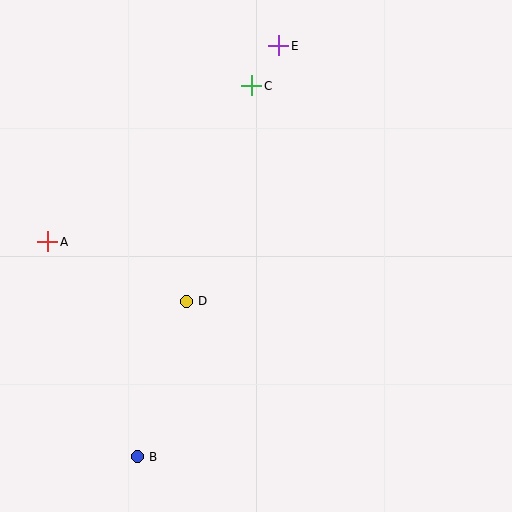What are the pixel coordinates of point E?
Point E is at (279, 46).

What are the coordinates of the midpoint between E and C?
The midpoint between E and C is at (265, 66).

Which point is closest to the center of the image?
Point D at (186, 301) is closest to the center.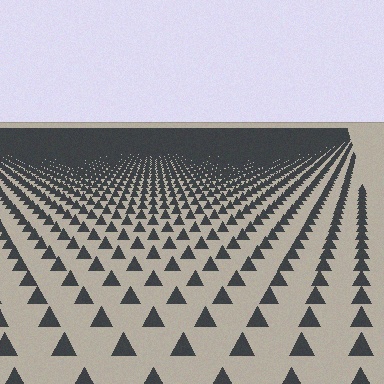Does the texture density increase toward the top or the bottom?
Density increases toward the top.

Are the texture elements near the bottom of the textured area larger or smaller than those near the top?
Larger. Near the bottom, elements are closer to the viewer and appear at a bigger on-screen size.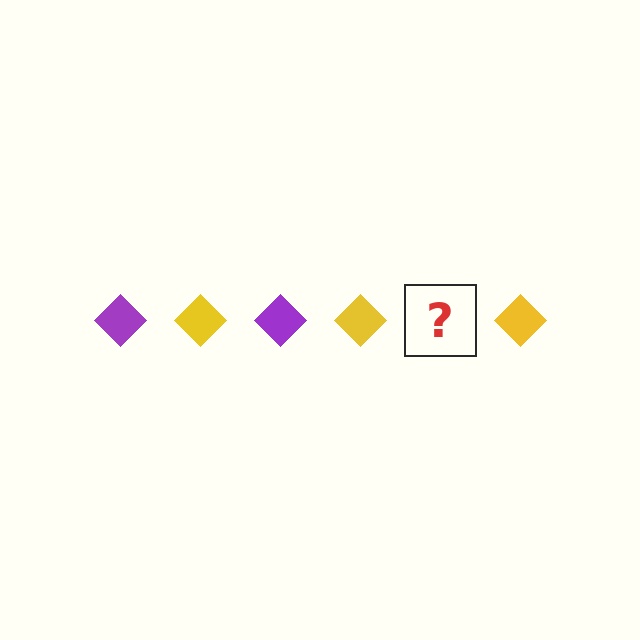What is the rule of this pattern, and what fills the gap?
The rule is that the pattern cycles through purple, yellow diamonds. The gap should be filled with a purple diamond.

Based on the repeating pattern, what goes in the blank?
The blank should be a purple diamond.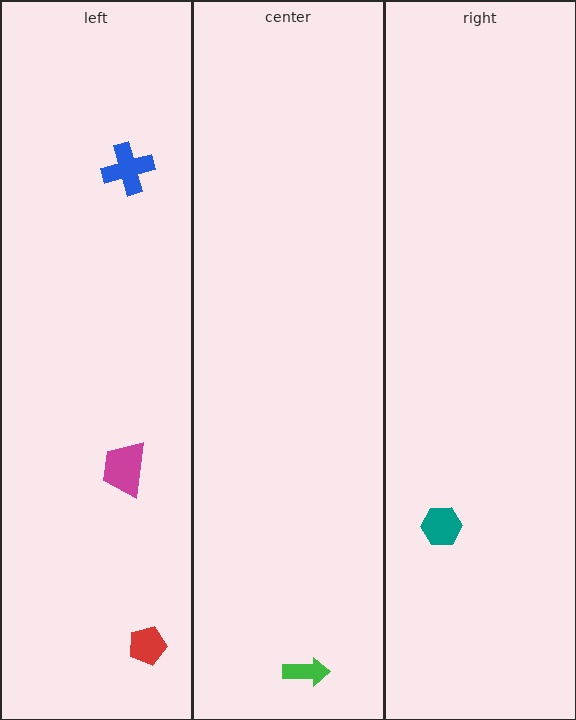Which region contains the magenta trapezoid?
The left region.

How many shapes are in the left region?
3.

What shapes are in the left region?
The magenta trapezoid, the red pentagon, the blue cross.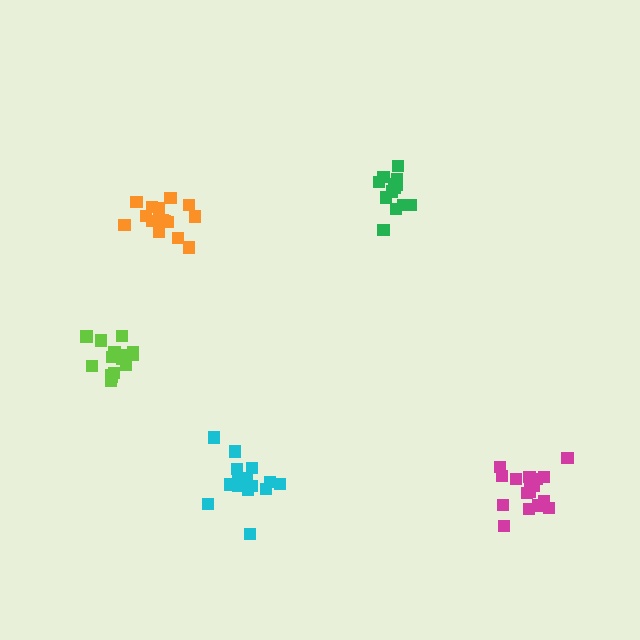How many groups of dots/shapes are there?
There are 5 groups.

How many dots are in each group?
Group 1: 13 dots, Group 2: 15 dots, Group 3: 15 dots, Group 4: 15 dots, Group 5: 17 dots (75 total).